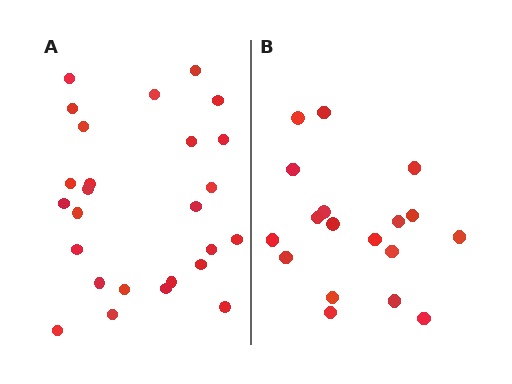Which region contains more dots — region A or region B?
Region A (the left region) has more dots.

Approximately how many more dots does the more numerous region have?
Region A has roughly 8 or so more dots than region B.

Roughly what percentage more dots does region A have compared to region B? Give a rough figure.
About 45% more.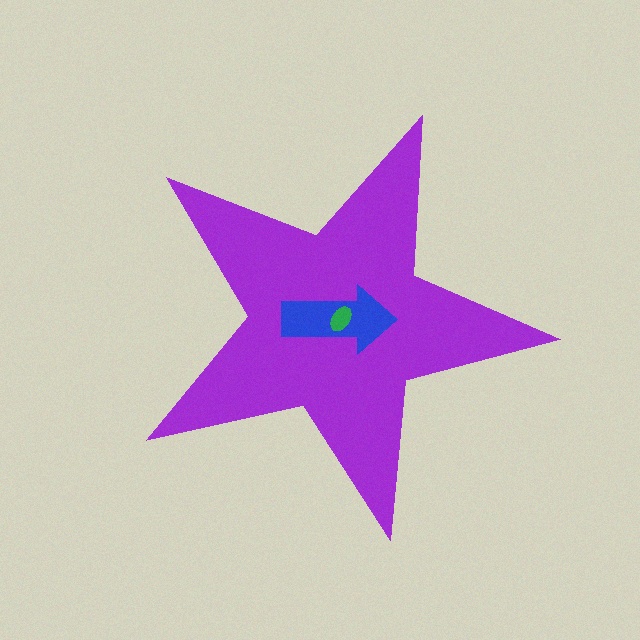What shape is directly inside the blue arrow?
The green ellipse.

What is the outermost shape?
The purple star.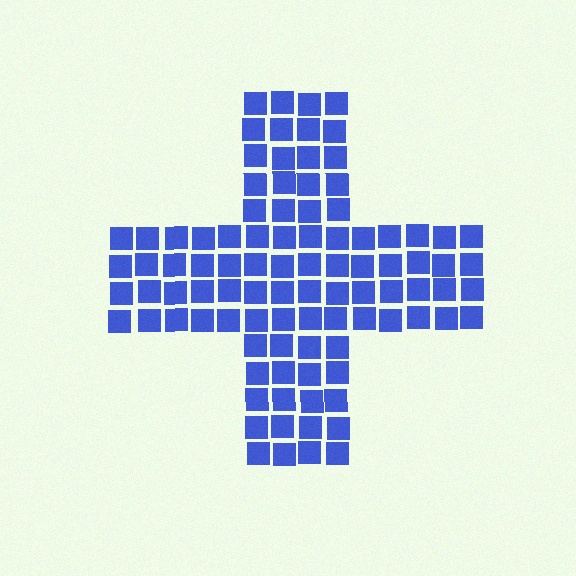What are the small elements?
The small elements are squares.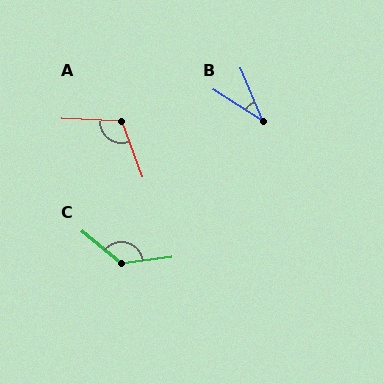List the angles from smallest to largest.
B (35°), A (113°), C (133°).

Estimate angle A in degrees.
Approximately 113 degrees.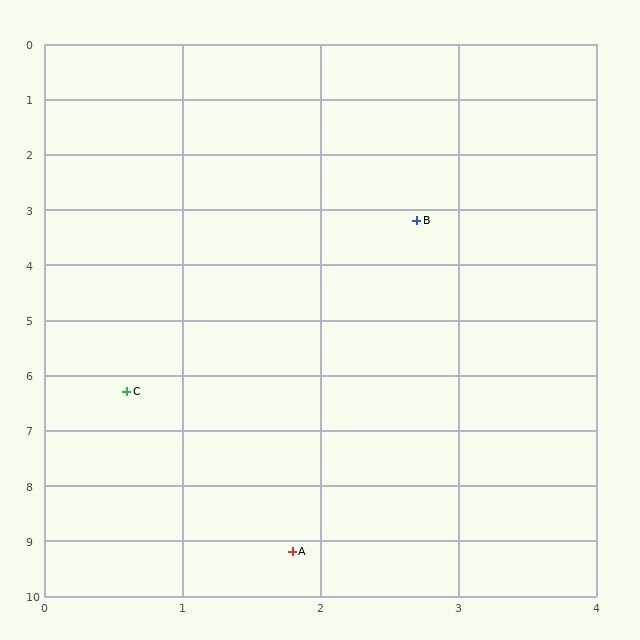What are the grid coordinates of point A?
Point A is at approximately (1.8, 9.2).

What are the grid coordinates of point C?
Point C is at approximately (0.6, 6.3).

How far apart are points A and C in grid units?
Points A and C are about 3.1 grid units apart.